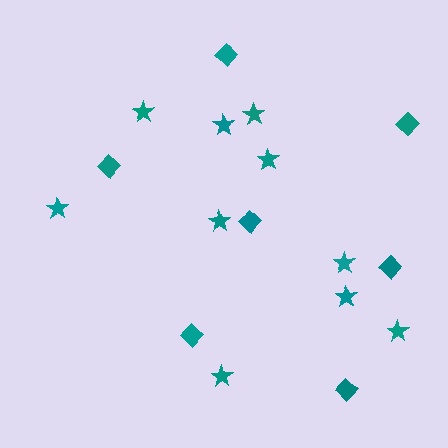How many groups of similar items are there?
There are 2 groups: one group of stars (10) and one group of diamonds (7).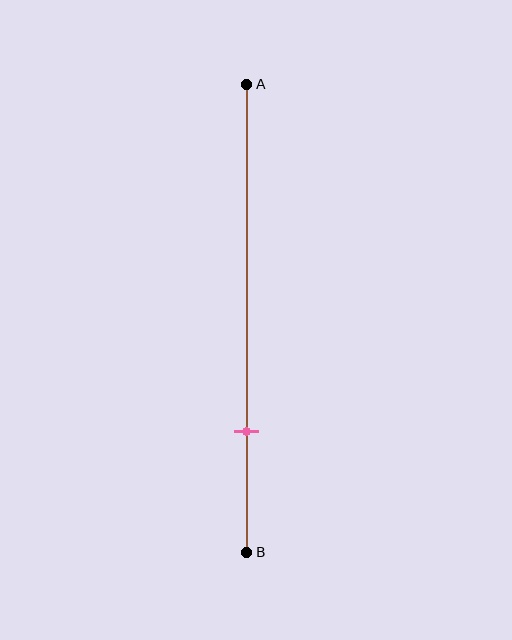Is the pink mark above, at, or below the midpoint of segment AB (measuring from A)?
The pink mark is below the midpoint of segment AB.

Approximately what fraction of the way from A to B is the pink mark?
The pink mark is approximately 75% of the way from A to B.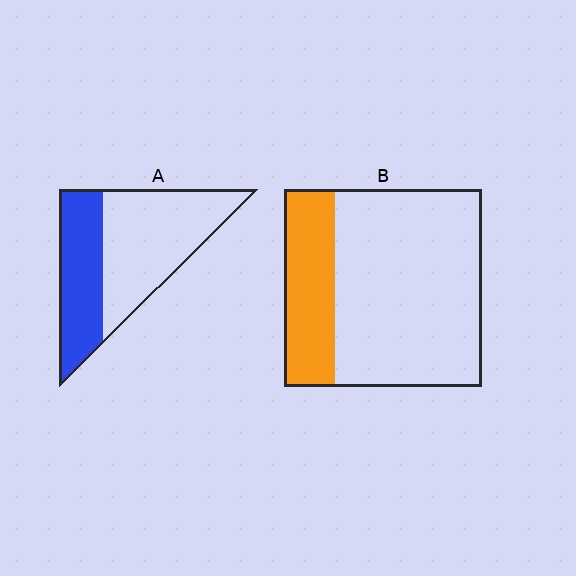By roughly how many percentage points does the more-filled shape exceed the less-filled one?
By roughly 15 percentage points (A over B).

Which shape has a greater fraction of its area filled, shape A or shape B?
Shape A.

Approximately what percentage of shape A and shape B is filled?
A is approximately 40% and B is approximately 25%.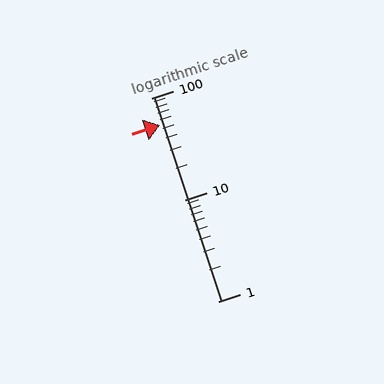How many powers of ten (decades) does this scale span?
The scale spans 2 decades, from 1 to 100.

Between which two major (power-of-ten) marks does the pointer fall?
The pointer is between 10 and 100.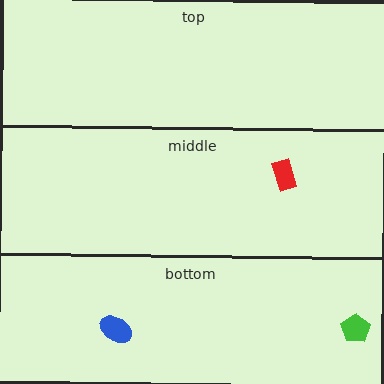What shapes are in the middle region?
The red rectangle.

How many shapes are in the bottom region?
2.